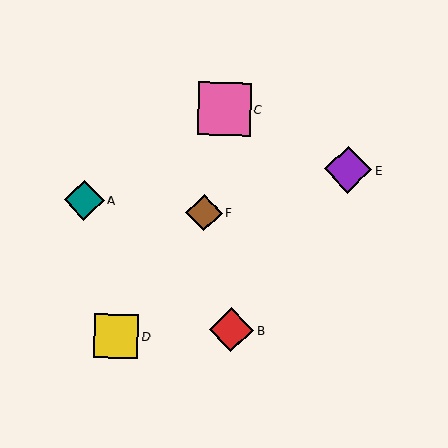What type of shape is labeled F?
Shape F is a brown diamond.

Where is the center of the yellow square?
The center of the yellow square is at (116, 336).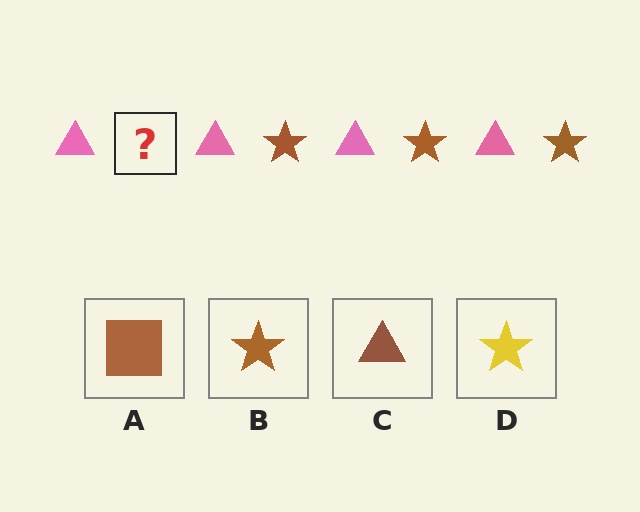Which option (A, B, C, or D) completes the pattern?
B.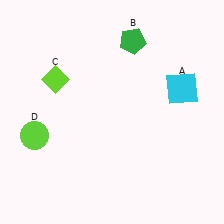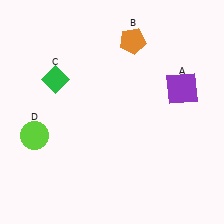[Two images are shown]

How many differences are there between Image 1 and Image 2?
There are 3 differences between the two images.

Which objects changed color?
A changed from cyan to purple. B changed from green to orange. C changed from lime to green.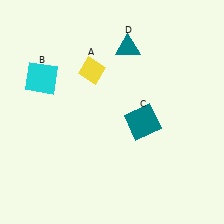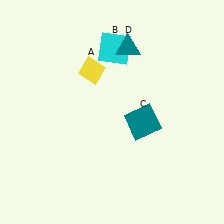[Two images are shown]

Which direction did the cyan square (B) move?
The cyan square (B) moved right.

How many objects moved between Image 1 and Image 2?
1 object moved between the two images.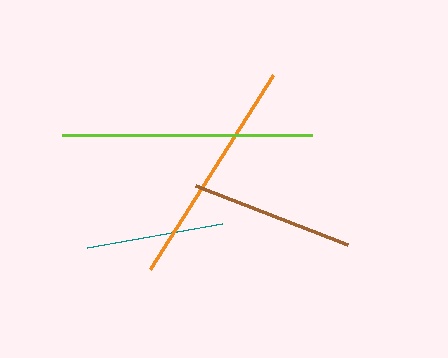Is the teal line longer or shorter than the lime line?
The lime line is longer than the teal line.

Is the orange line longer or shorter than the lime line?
The lime line is longer than the orange line.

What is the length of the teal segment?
The teal segment is approximately 137 pixels long.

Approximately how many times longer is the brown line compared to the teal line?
The brown line is approximately 1.2 times the length of the teal line.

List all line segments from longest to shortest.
From longest to shortest: lime, orange, brown, teal.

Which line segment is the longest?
The lime line is the longest at approximately 249 pixels.